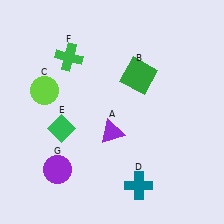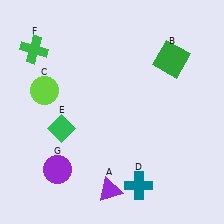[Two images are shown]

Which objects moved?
The objects that moved are: the purple triangle (A), the green square (B), the green cross (F).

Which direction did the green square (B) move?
The green square (B) moved right.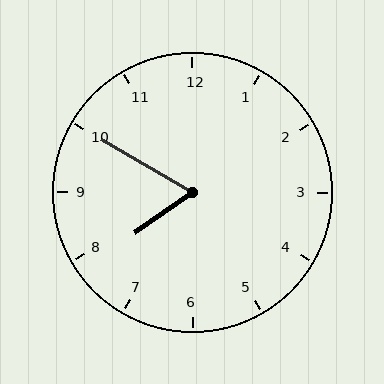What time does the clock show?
7:50.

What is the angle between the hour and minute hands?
Approximately 65 degrees.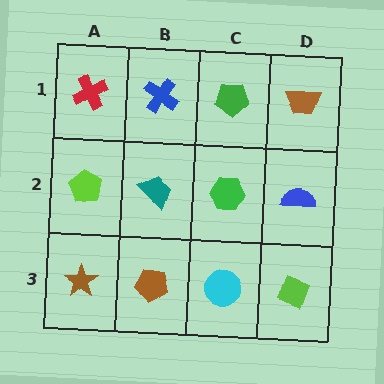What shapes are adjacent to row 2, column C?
A green pentagon (row 1, column C), a cyan circle (row 3, column C), a teal trapezoid (row 2, column B), a blue semicircle (row 2, column D).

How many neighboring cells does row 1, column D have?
2.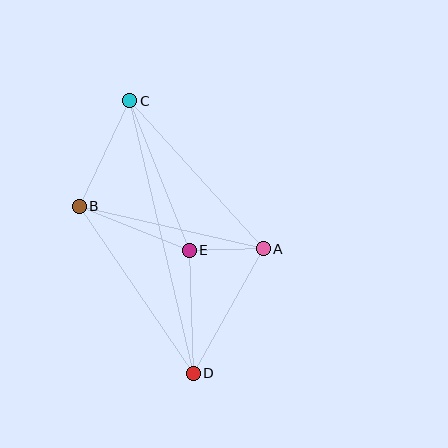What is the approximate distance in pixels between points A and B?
The distance between A and B is approximately 189 pixels.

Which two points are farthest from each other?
Points C and D are farthest from each other.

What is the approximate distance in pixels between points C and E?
The distance between C and E is approximately 161 pixels.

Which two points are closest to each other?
Points A and E are closest to each other.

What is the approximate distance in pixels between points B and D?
The distance between B and D is approximately 202 pixels.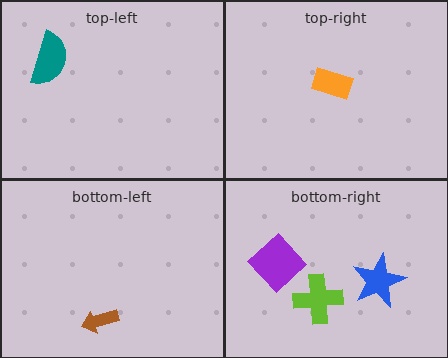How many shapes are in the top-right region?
1.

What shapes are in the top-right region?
The orange rectangle.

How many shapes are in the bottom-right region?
3.